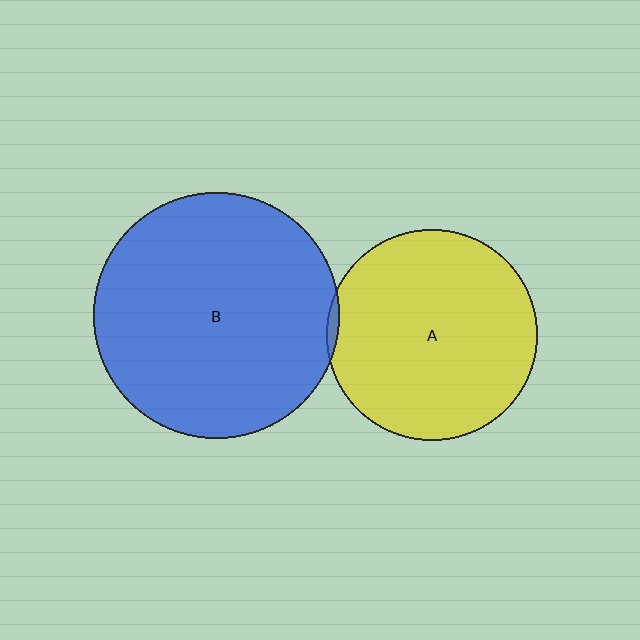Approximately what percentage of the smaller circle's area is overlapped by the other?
Approximately 5%.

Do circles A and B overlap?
Yes.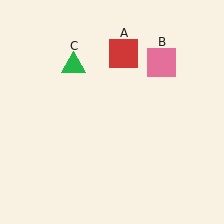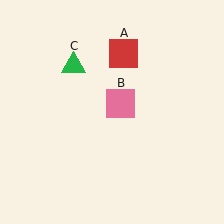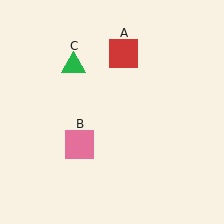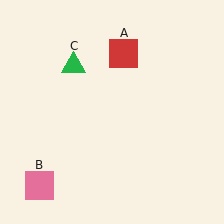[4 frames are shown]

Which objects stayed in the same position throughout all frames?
Red square (object A) and green triangle (object C) remained stationary.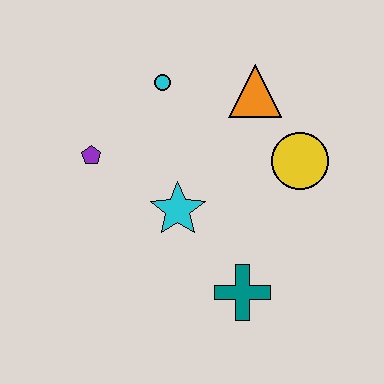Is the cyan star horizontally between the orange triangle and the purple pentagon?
Yes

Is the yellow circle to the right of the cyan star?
Yes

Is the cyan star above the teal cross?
Yes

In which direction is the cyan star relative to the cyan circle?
The cyan star is below the cyan circle.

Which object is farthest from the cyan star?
The orange triangle is farthest from the cyan star.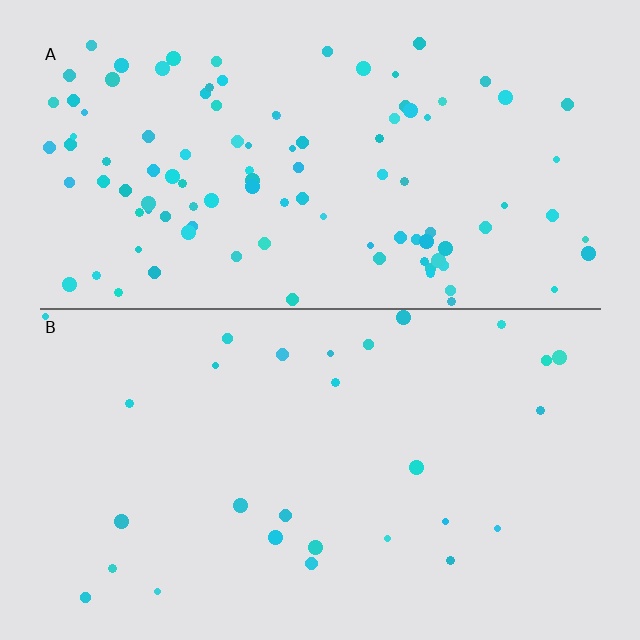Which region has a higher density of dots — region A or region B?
A (the top).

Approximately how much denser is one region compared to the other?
Approximately 3.7× — region A over region B.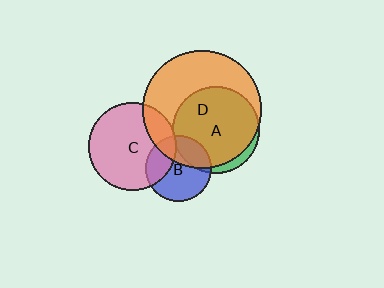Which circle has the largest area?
Circle D (orange).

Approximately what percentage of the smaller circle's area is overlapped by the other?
Approximately 30%.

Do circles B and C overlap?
Yes.